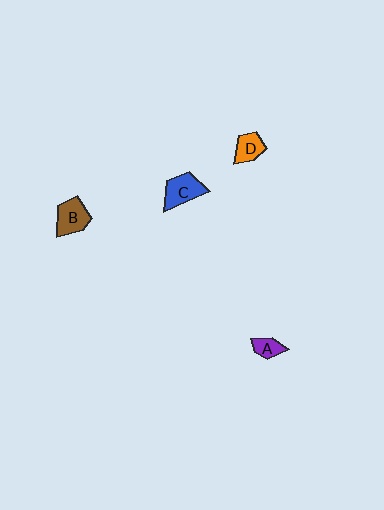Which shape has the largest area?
Shape C (blue).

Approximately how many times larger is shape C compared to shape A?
Approximately 1.9 times.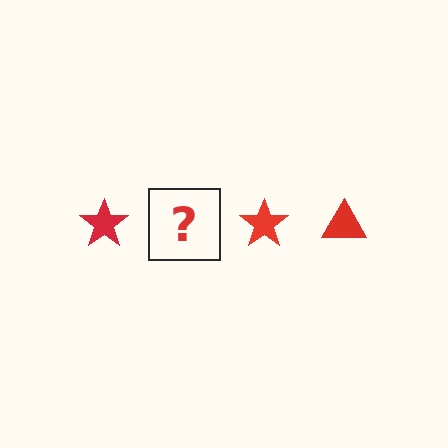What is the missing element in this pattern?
The missing element is a red triangle.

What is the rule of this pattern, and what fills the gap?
The rule is that the pattern cycles through star, triangle shapes in red. The gap should be filled with a red triangle.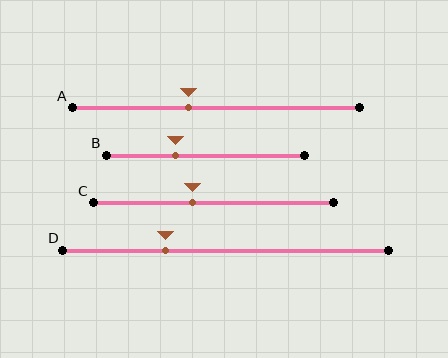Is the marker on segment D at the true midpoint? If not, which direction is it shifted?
No, the marker on segment D is shifted to the left by about 18% of the segment length.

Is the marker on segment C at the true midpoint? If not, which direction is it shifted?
No, the marker on segment C is shifted to the left by about 9% of the segment length.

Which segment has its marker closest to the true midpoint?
Segment C has its marker closest to the true midpoint.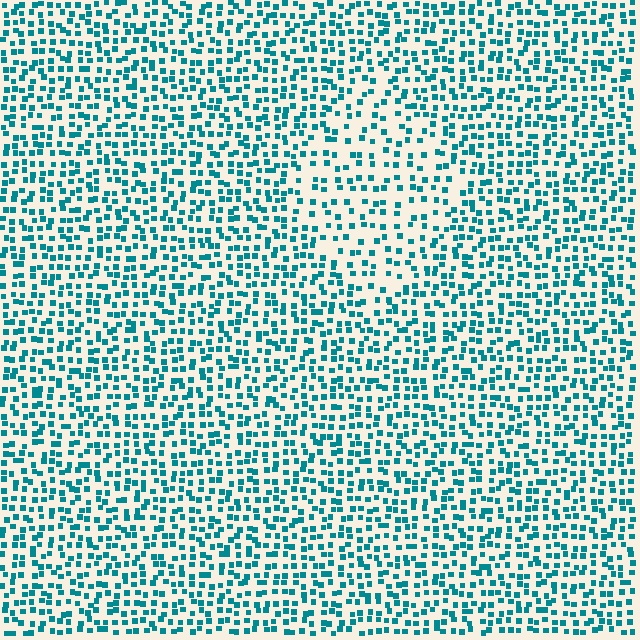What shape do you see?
I see a diamond.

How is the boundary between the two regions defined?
The boundary is defined by a change in element density (approximately 1.7x ratio). All elements are the same color, size, and shape.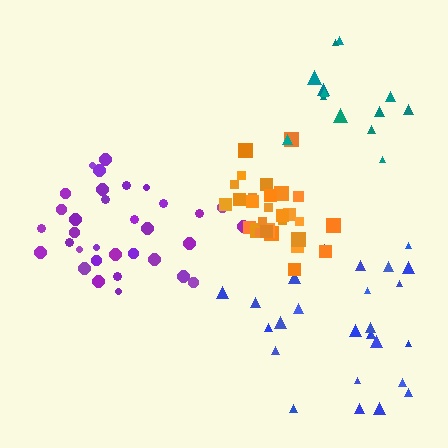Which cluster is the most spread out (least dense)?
Blue.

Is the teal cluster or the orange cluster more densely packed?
Orange.